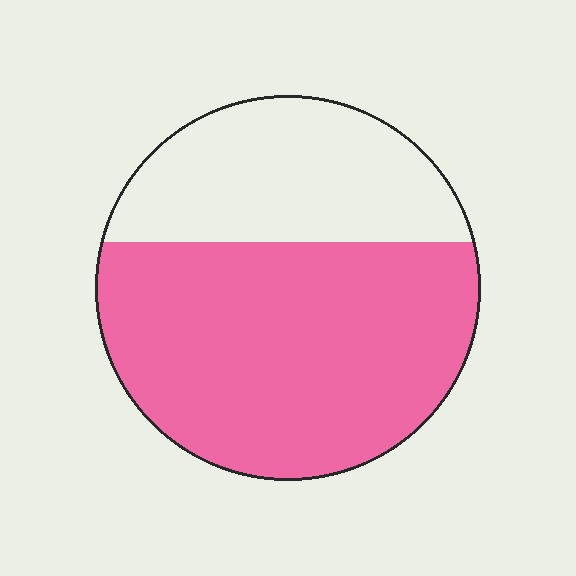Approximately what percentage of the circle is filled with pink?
Approximately 65%.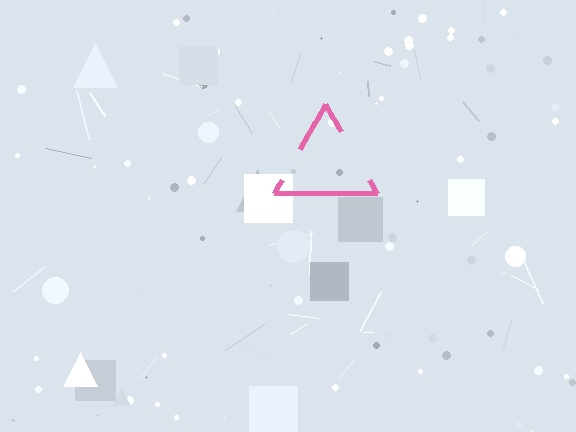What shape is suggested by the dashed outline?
The dashed outline suggests a triangle.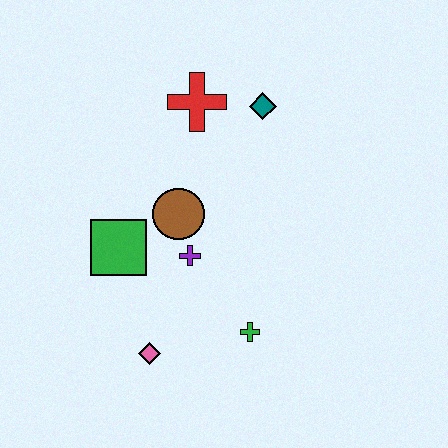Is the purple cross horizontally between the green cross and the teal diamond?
No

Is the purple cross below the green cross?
No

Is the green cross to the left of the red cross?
No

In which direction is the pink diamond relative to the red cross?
The pink diamond is below the red cross.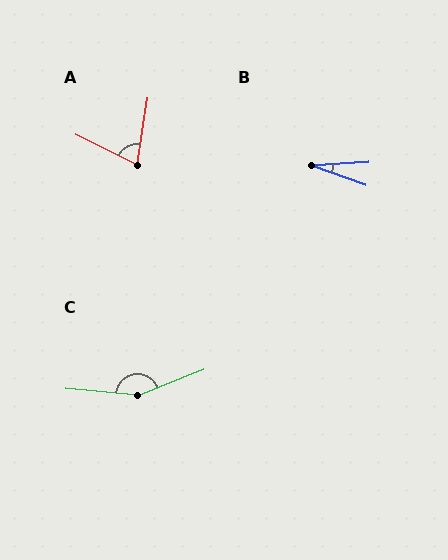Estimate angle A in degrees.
Approximately 73 degrees.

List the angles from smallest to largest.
B (23°), A (73°), C (152°).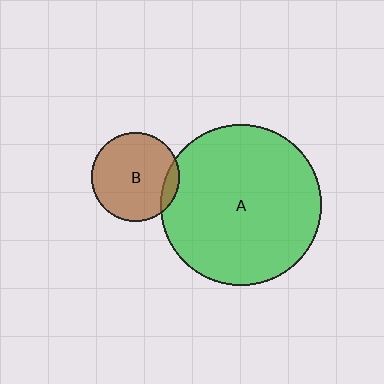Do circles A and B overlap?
Yes.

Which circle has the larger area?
Circle A (green).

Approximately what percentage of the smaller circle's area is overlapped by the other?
Approximately 10%.